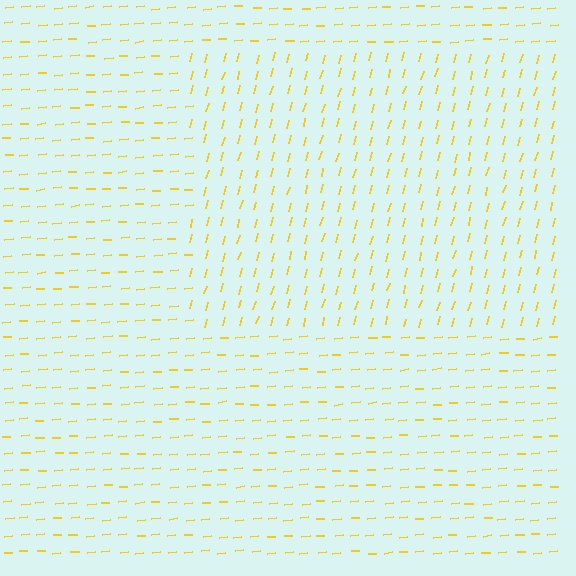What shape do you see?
I see a rectangle.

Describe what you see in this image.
The image is filled with small yellow line segments. A rectangle region in the image has lines oriented differently from the surrounding lines, creating a visible texture boundary.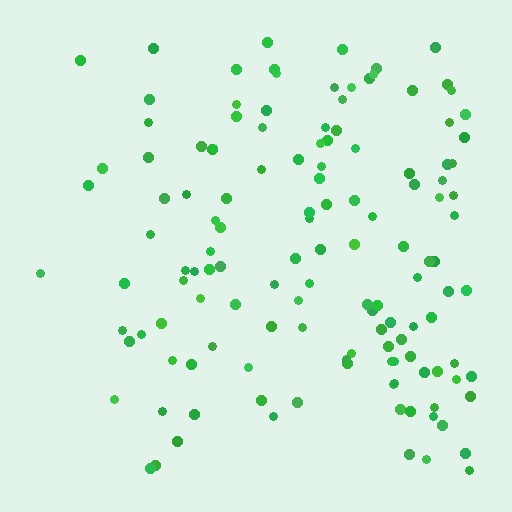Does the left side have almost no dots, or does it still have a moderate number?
Still a moderate number, just noticeably fewer than the right.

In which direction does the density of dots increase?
From left to right, with the right side densest.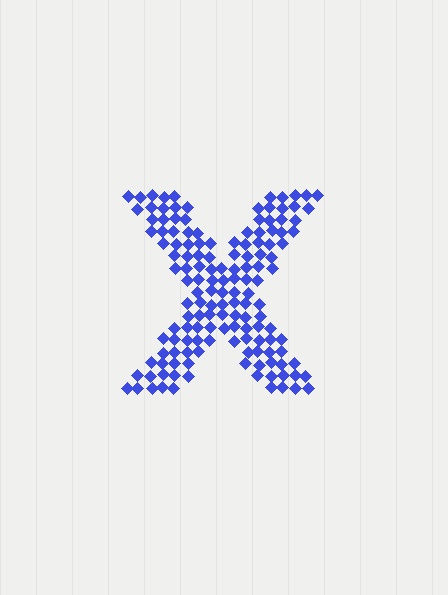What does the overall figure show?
The overall figure shows the letter X.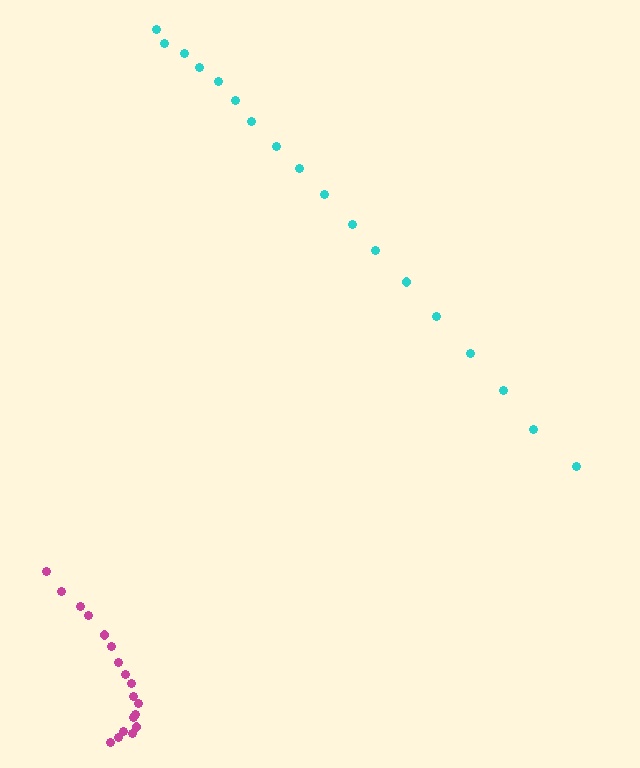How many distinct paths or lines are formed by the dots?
There are 2 distinct paths.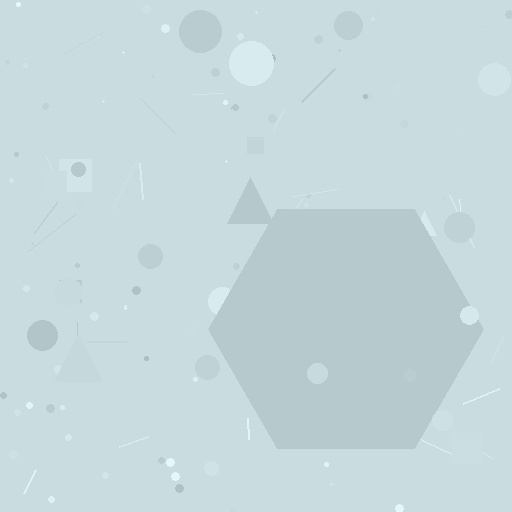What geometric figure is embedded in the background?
A hexagon is embedded in the background.